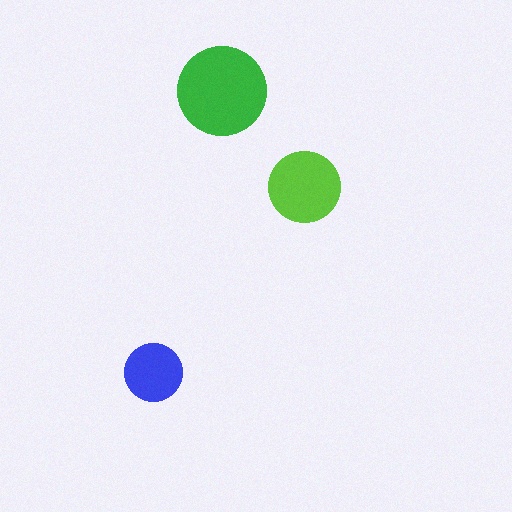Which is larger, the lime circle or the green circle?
The green one.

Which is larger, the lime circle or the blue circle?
The lime one.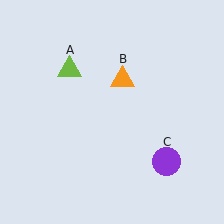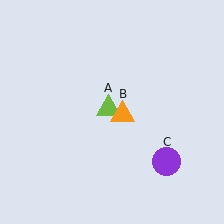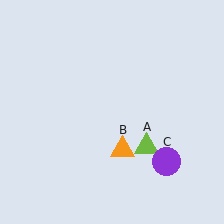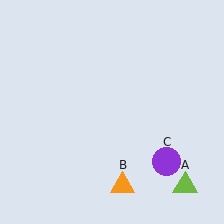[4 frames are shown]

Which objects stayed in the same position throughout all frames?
Purple circle (object C) remained stationary.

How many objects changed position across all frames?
2 objects changed position: lime triangle (object A), orange triangle (object B).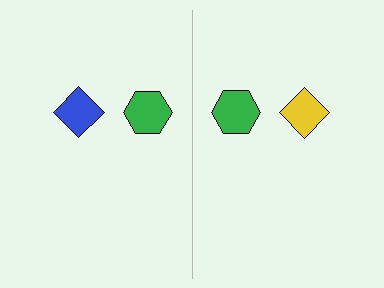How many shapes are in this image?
There are 4 shapes in this image.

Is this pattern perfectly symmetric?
No, the pattern is not perfectly symmetric. The yellow diamond on the right side breaks the symmetry — its mirror counterpart is blue.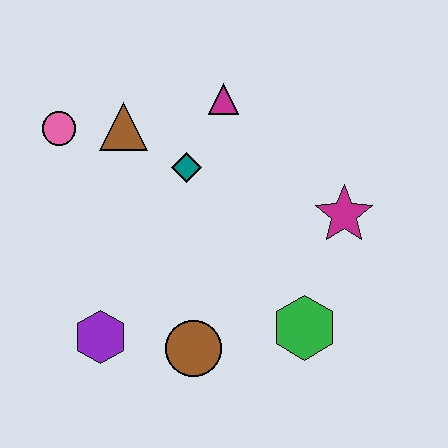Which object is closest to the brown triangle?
The pink circle is closest to the brown triangle.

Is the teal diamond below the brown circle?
No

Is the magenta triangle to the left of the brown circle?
No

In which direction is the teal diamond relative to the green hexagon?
The teal diamond is above the green hexagon.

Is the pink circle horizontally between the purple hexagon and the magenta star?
No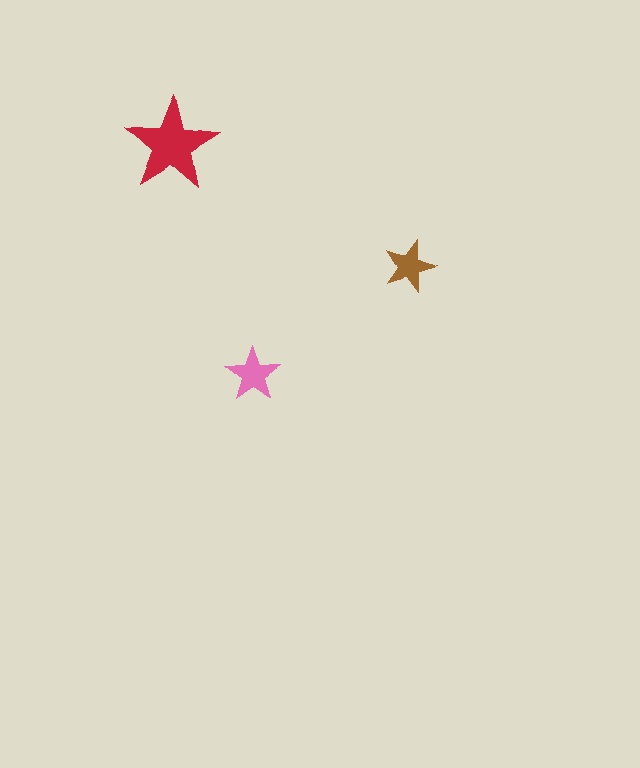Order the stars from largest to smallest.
the red one, the pink one, the brown one.